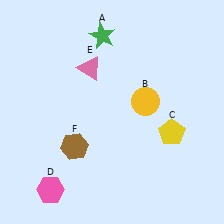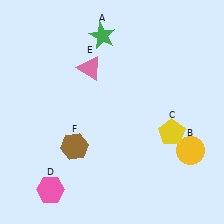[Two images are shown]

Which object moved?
The yellow circle (B) moved down.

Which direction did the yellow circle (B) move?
The yellow circle (B) moved down.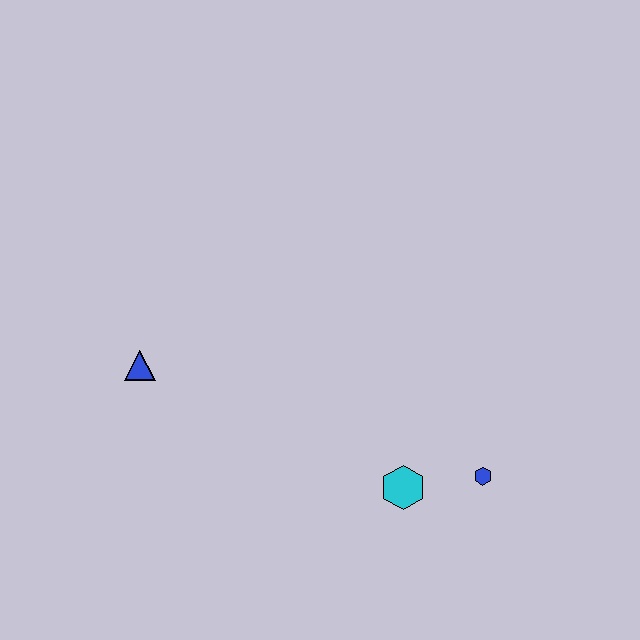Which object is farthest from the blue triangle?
The blue hexagon is farthest from the blue triangle.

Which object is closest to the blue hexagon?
The cyan hexagon is closest to the blue hexagon.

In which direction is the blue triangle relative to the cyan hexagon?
The blue triangle is to the left of the cyan hexagon.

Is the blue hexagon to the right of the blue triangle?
Yes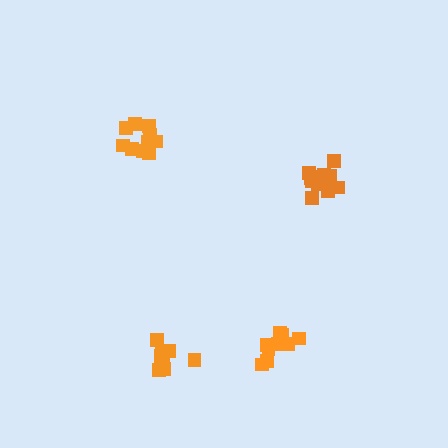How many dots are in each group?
Group 1: 10 dots, Group 2: 10 dots, Group 3: 12 dots, Group 4: 9 dots (41 total).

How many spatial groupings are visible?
There are 4 spatial groupings.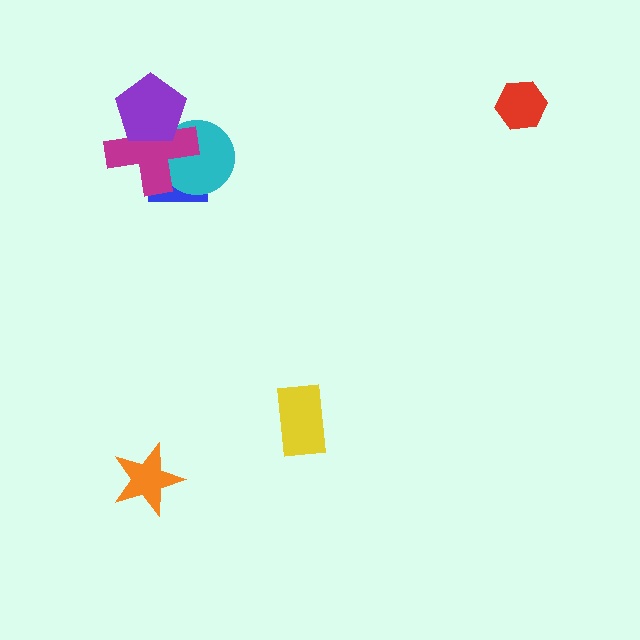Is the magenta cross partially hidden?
Yes, it is partially covered by another shape.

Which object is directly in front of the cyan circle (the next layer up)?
The magenta cross is directly in front of the cyan circle.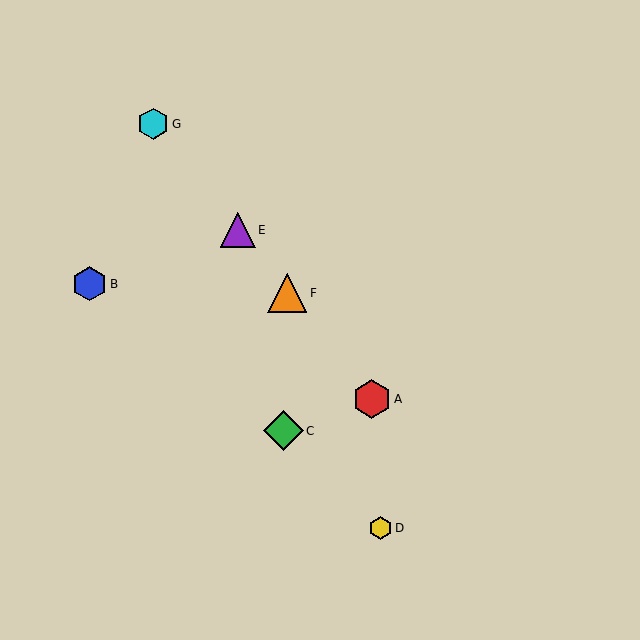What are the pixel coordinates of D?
Object D is at (380, 528).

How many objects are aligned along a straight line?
4 objects (A, E, F, G) are aligned along a straight line.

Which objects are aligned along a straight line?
Objects A, E, F, G are aligned along a straight line.